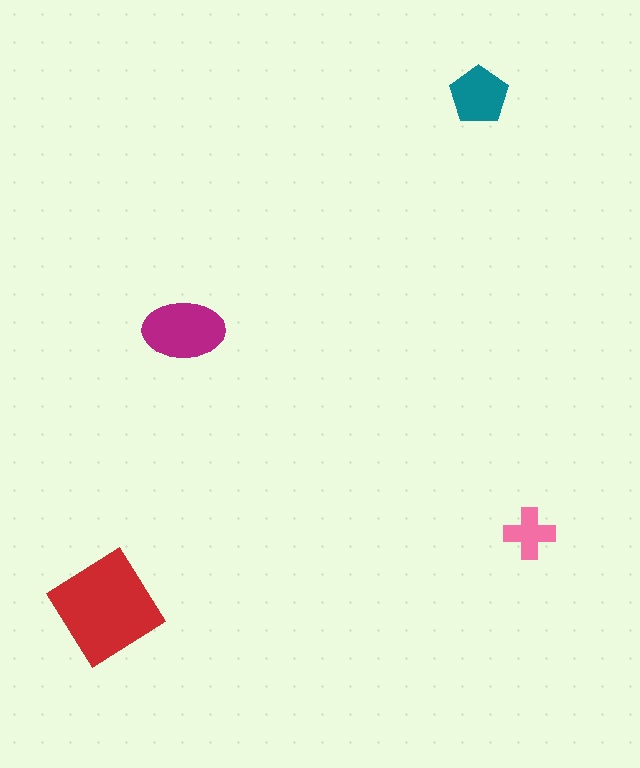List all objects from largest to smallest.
The red diamond, the magenta ellipse, the teal pentagon, the pink cross.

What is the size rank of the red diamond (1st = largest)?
1st.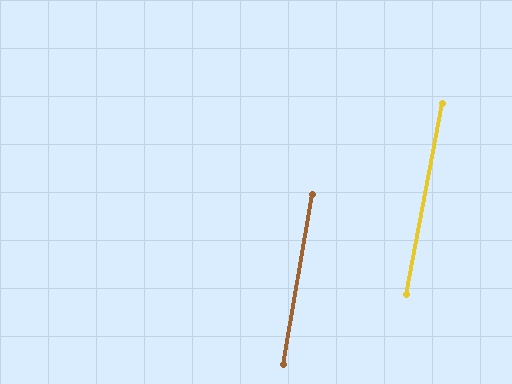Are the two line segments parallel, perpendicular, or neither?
Parallel — their directions differ by only 0.9°.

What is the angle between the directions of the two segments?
Approximately 1 degree.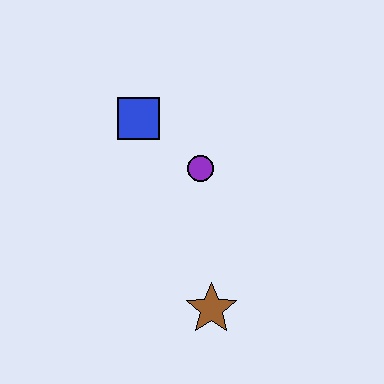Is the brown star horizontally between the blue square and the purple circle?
No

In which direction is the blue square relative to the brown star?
The blue square is above the brown star.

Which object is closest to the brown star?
The purple circle is closest to the brown star.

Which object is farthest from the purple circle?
The brown star is farthest from the purple circle.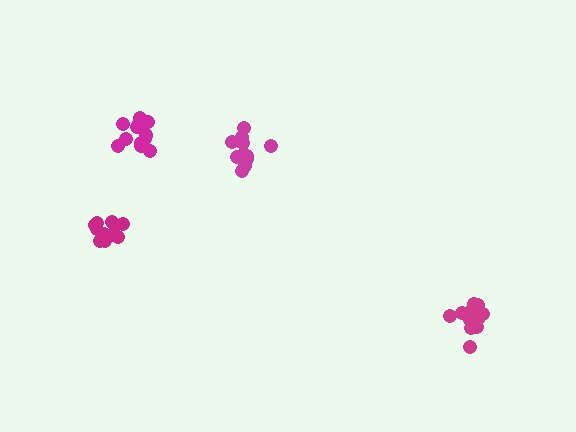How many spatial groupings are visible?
There are 4 spatial groupings.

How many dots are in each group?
Group 1: 14 dots, Group 2: 14 dots, Group 3: 11 dots, Group 4: 12 dots (51 total).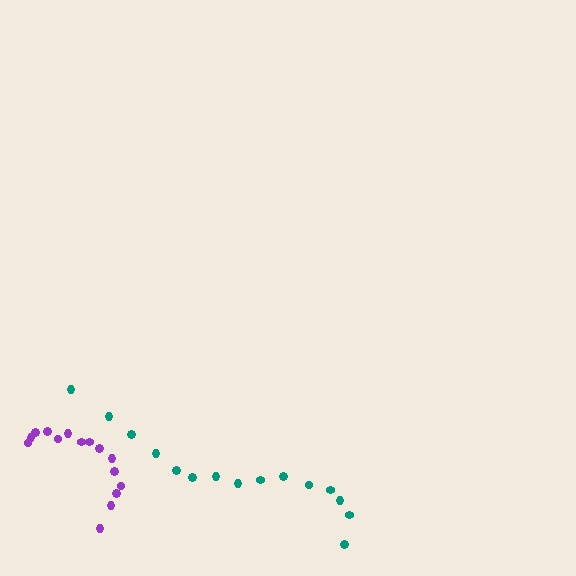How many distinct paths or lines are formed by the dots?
There are 2 distinct paths.